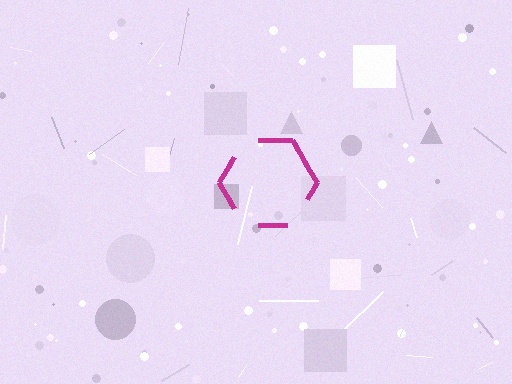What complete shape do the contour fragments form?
The contour fragments form a hexagon.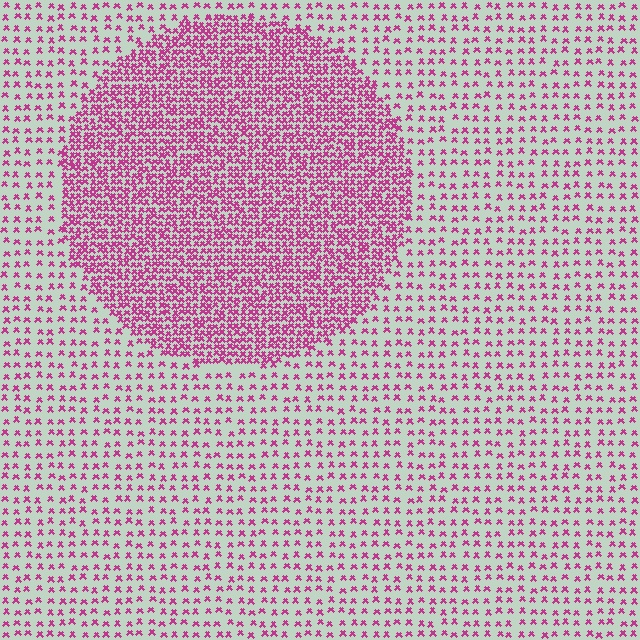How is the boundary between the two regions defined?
The boundary is defined by a change in element density (approximately 2.7x ratio). All elements are the same color, size, and shape.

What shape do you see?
I see a circle.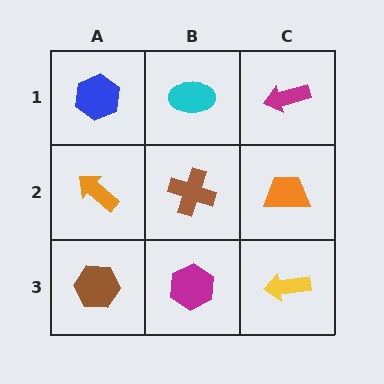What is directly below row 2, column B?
A magenta hexagon.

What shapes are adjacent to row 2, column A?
A blue hexagon (row 1, column A), a brown hexagon (row 3, column A), a brown cross (row 2, column B).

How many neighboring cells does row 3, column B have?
3.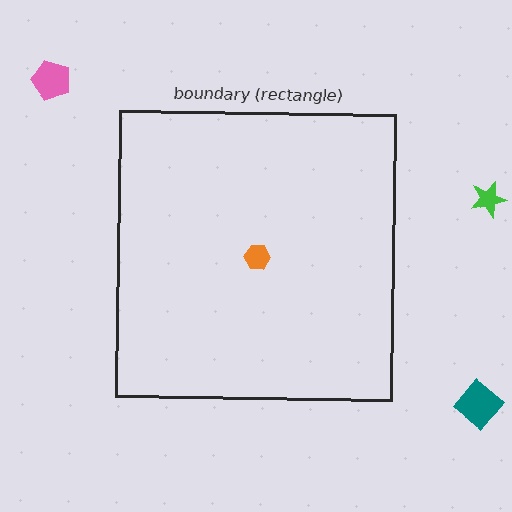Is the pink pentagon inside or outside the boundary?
Outside.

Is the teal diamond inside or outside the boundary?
Outside.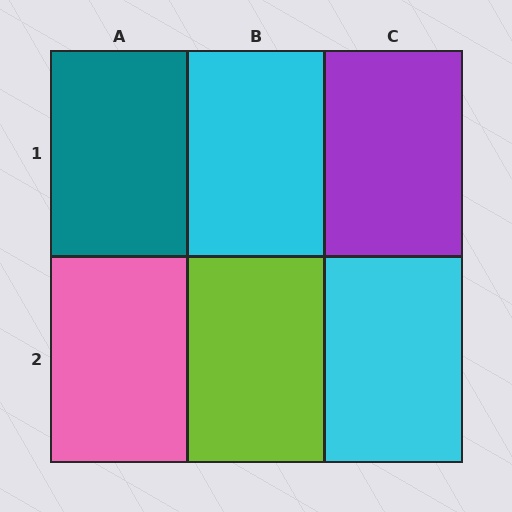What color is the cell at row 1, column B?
Cyan.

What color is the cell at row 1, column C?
Purple.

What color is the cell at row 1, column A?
Teal.